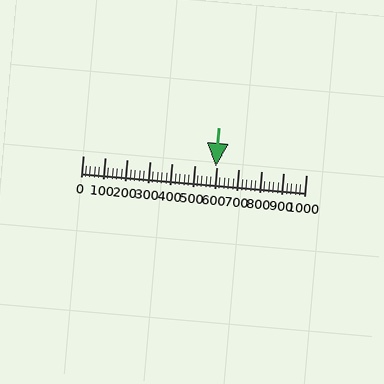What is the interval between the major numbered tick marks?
The major tick marks are spaced 100 units apart.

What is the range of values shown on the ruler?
The ruler shows values from 0 to 1000.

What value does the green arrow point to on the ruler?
The green arrow points to approximately 596.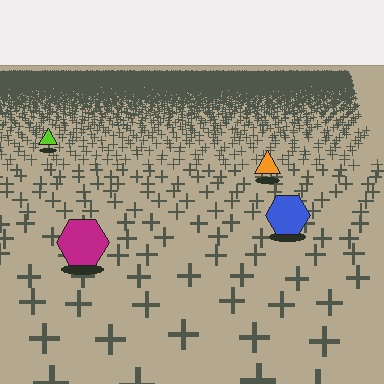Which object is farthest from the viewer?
The lime triangle is farthest from the viewer. It appears smaller and the ground texture around it is denser.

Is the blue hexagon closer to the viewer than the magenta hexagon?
No. The magenta hexagon is closer — you can tell from the texture gradient: the ground texture is coarser near it.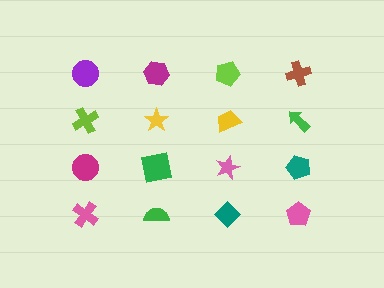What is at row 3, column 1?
A magenta circle.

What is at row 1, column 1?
A purple circle.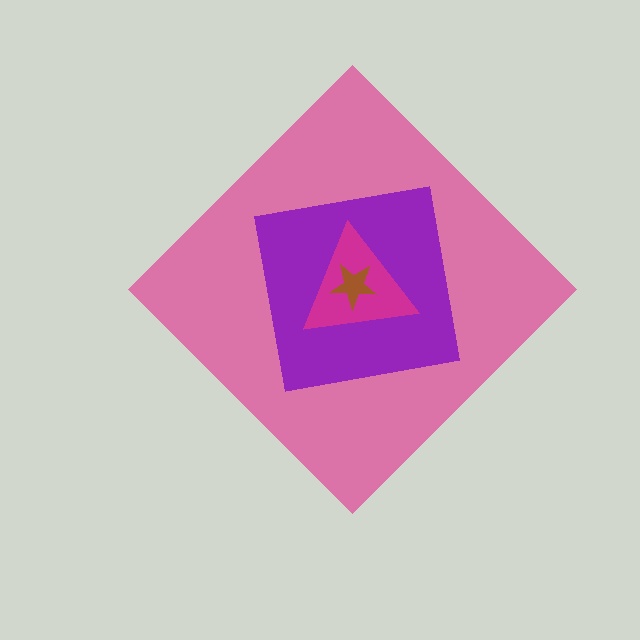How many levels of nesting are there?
4.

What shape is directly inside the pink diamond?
The purple square.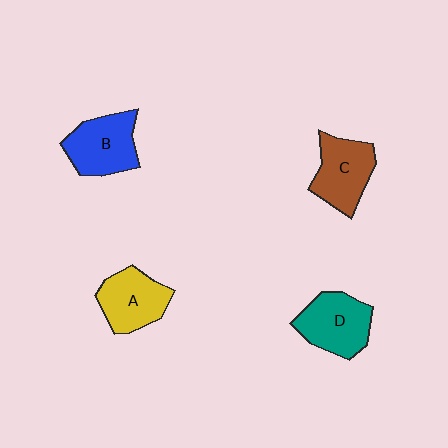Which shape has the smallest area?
Shape A (yellow).